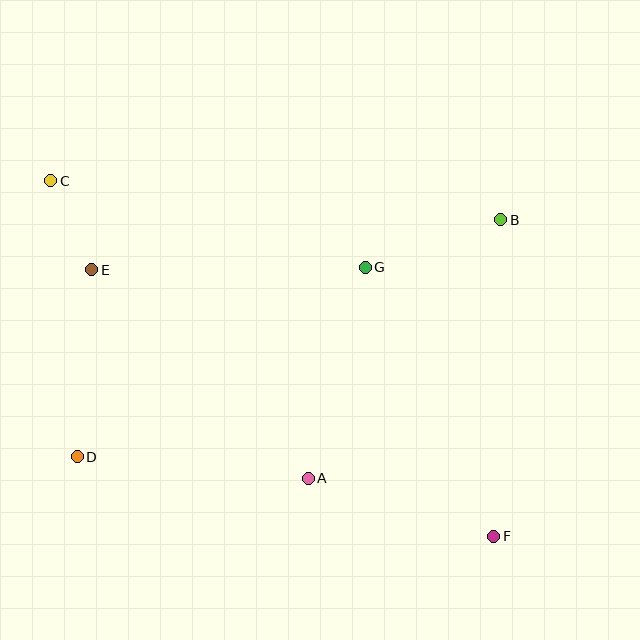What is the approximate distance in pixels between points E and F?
The distance between E and F is approximately 483 pixels.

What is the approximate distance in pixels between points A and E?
The distance between A and E is approximately 301 pixels.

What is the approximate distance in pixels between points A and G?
The distance between A and G is approximately 218 pixels.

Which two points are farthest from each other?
Points C and F are farthest from each other.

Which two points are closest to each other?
Points C and E are closest to each other.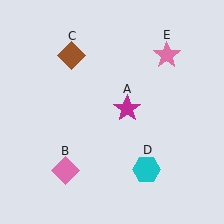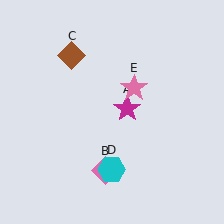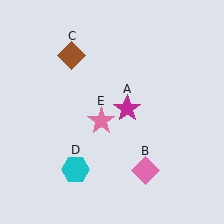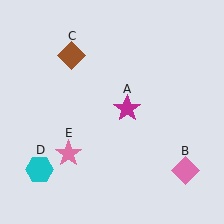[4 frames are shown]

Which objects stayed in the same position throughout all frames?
Magenta star (object A) and brown diamond (object C) remained stationary.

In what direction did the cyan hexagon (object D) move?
The cyan hexagon (object D) moved left.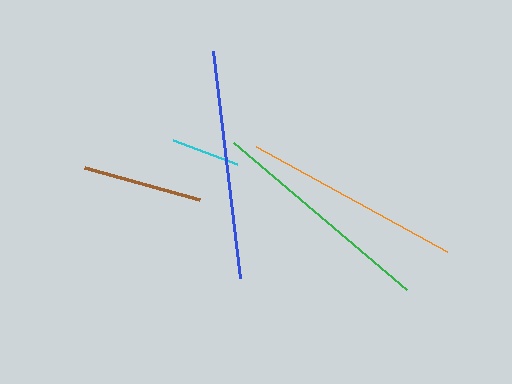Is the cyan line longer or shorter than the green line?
The green line is longer than the cyan line.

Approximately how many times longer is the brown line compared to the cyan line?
The brown line is approximately 1.7 times the length of the cyan line.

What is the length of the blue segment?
The blue segment is approximately 228 pixels long.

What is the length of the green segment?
The green segment is approximately 227 pixels long.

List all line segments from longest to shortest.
From longest to shortest: blue, green, orange, brown, cyan.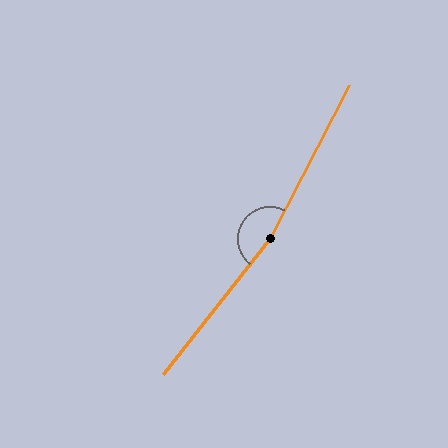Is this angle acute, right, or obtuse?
It is obtuse.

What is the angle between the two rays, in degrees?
Approximately 169 degrees.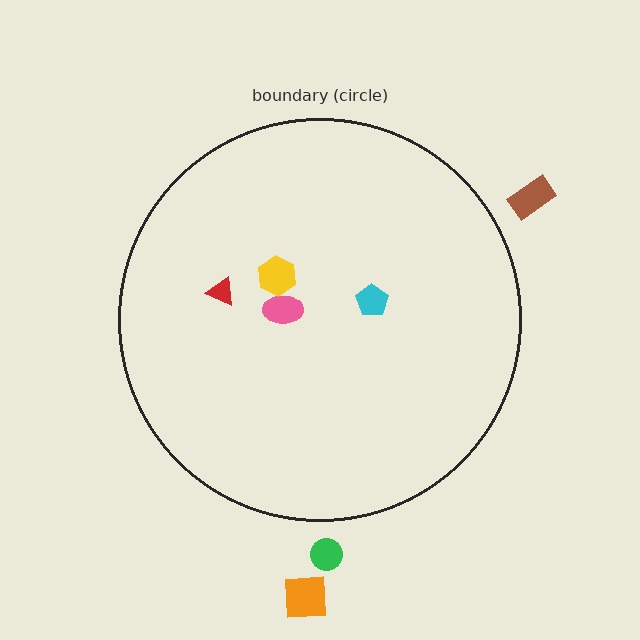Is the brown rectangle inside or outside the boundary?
Outside.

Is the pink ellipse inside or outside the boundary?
Inside.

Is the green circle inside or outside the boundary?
Outside.